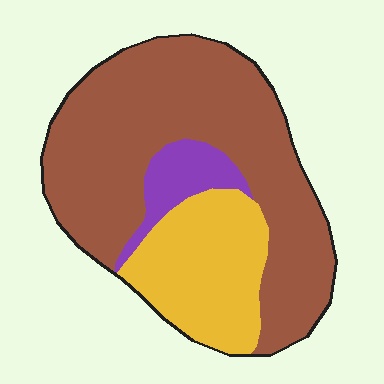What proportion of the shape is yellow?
Yellow takes up between a sixth and a third of the shape.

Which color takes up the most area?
Brown, at roughly 65%.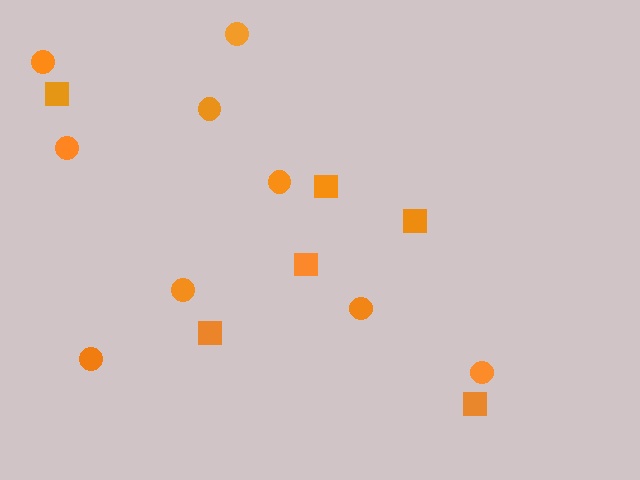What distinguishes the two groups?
There are 2 groups: one group of circles (9) and one group of squares (6).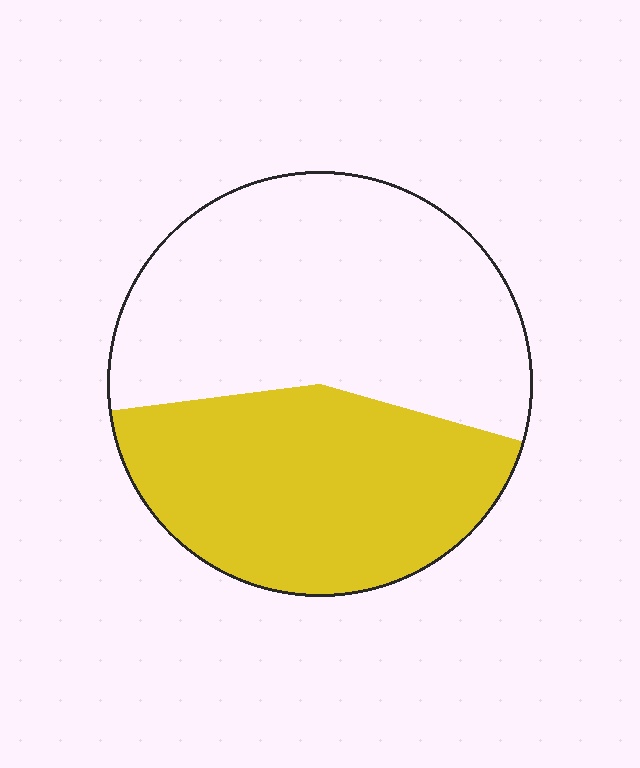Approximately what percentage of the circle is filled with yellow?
Approximately 45%.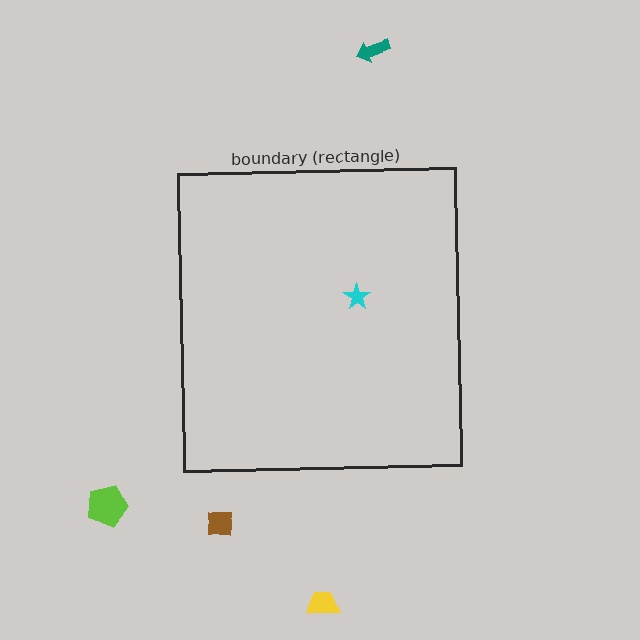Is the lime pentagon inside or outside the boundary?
Outside.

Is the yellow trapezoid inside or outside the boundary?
Outside.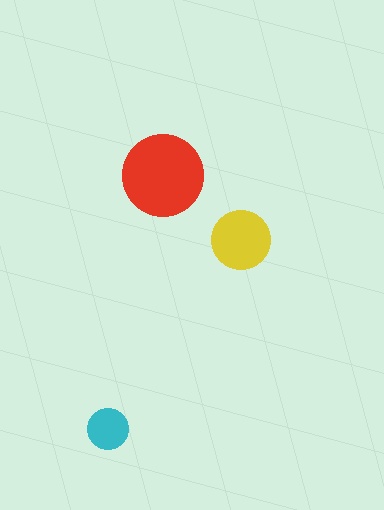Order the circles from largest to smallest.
the red one, the yellow one, the cyan one.